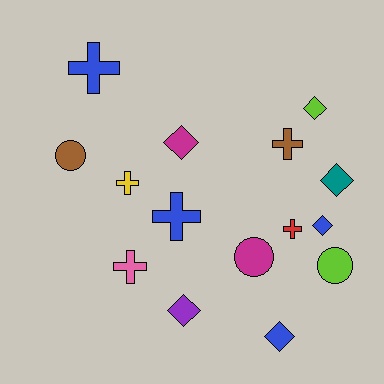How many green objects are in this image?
There are no green objects.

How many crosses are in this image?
There are 6 crosses.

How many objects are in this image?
There are 15 objects.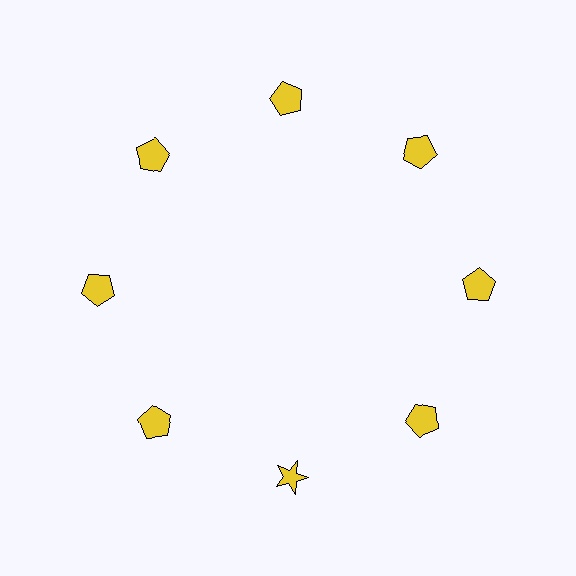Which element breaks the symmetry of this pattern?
The yellow star at roughly the 6 o'clock position breaks the symmetry. All other shapes are yellow pentagons.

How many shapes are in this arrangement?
There are 8 shapes arranged in a ring pattern.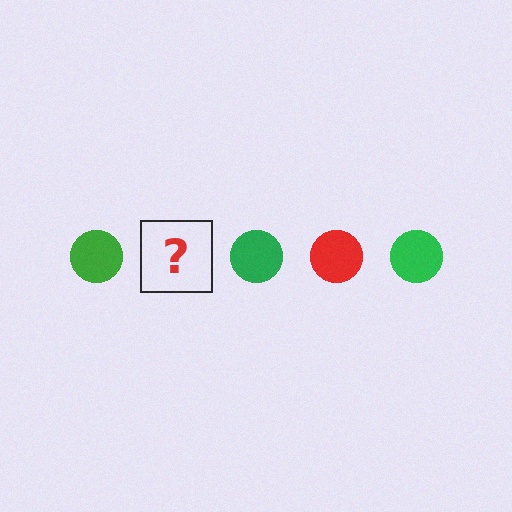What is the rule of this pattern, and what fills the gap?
The rule is that the pattern cycles through green, red circles. The gap should be filled with a red circle.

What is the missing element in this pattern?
The missing element is a red circle.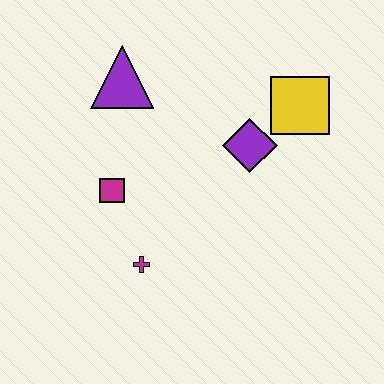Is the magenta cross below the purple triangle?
Yes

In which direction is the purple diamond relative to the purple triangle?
The purple diamond is to the right of the purple triangle.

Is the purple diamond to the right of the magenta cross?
Yes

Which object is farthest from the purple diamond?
The magenta cross is farthest from the purple diamond.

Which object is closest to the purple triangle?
The magenta square is closest to the purple triangle.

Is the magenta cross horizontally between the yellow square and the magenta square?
Yes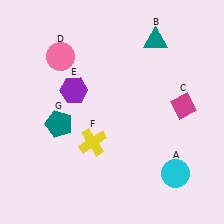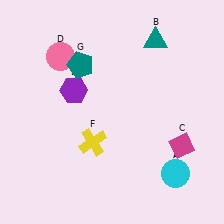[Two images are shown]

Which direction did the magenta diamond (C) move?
The magenta diamond (C) moved down.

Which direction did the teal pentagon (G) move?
The teal pentagon (G) moved up.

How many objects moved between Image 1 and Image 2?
2 objects moved between the two images.